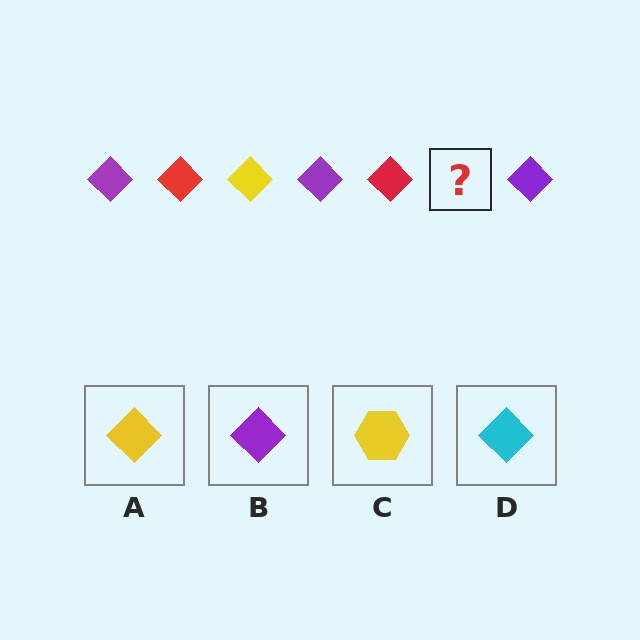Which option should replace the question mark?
Option A.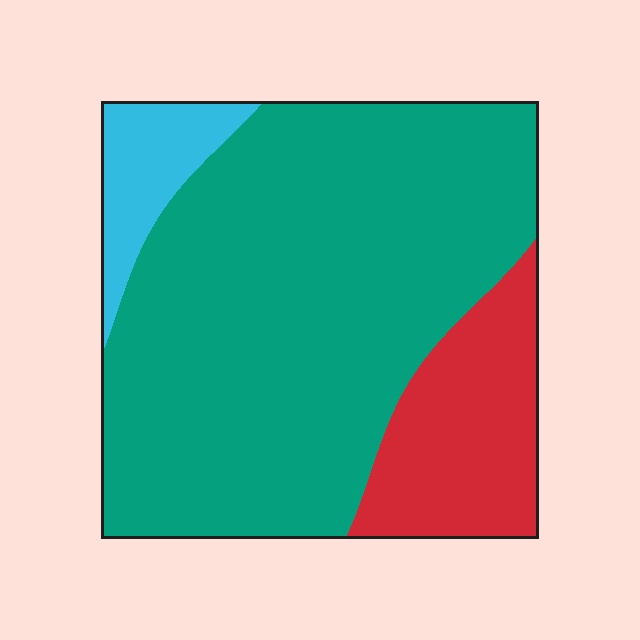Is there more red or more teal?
Teal.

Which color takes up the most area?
Teal, at roughly 75%.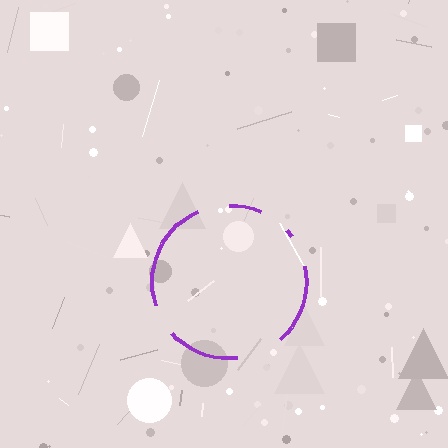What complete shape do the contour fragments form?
The contour fragments form a circle.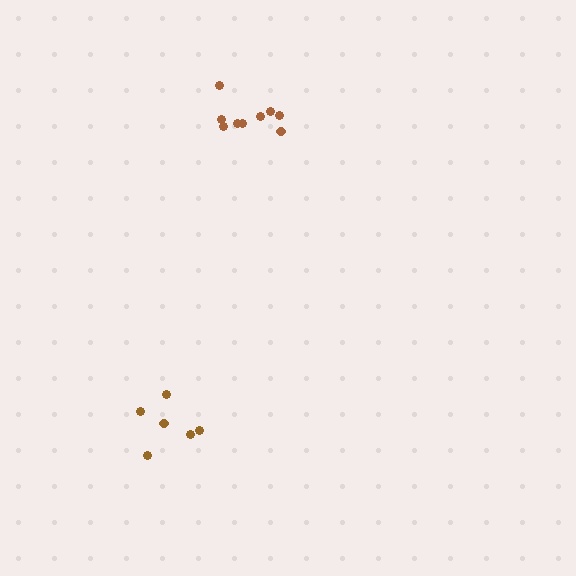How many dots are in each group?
Group 1: 6 dots, Group 2: 9 dots (15 total).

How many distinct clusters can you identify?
There are 2 distinct clusters.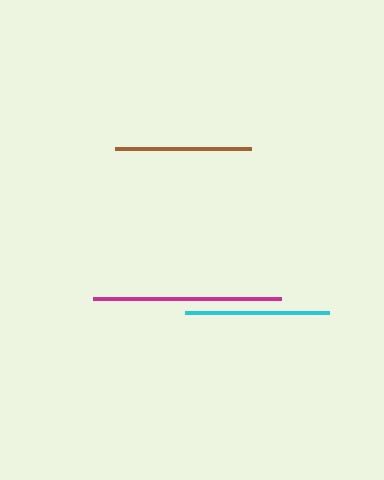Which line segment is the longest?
The magenta line is the longest at approximately 188 pixels.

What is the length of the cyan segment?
The cyan segment is approximately 144 pixels long.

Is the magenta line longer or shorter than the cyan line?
The magenta line is longer than the cyan line.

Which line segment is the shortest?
The brown line is the shortest at approximately 136 pixels.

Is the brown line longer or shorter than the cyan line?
The cyan line is longer than the brown line.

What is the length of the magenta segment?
The magenta segment is approximately 188 pixels long.